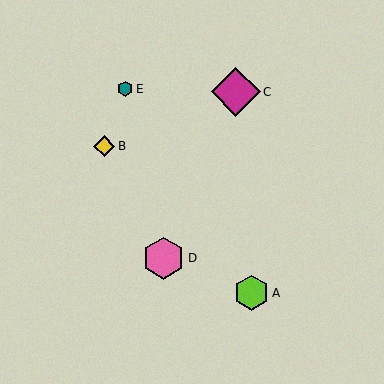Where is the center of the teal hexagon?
The center of the teal hexagon is at (125, 89).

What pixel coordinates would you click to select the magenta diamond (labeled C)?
Click at (236, 92) to select the magenta diamond C.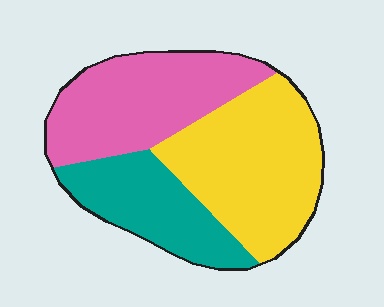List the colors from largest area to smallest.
From largest to smallest: yellow, pink, teal.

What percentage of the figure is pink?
Pink covers roughly 35% of the figure.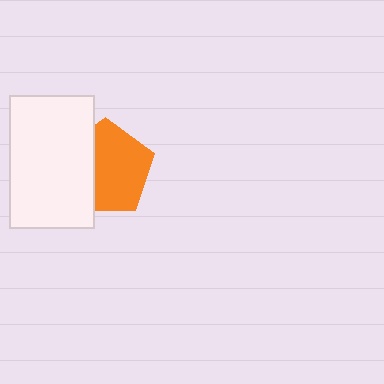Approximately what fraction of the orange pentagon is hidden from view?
Roughly 36% of the orange pentagon is hidden behind the white rectangle.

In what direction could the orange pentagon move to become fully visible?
The orange pentagon could move right. That would shift it out from behind the white rectangle entirely.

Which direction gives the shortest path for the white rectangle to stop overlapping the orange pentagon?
Moving left gives the shortest separation.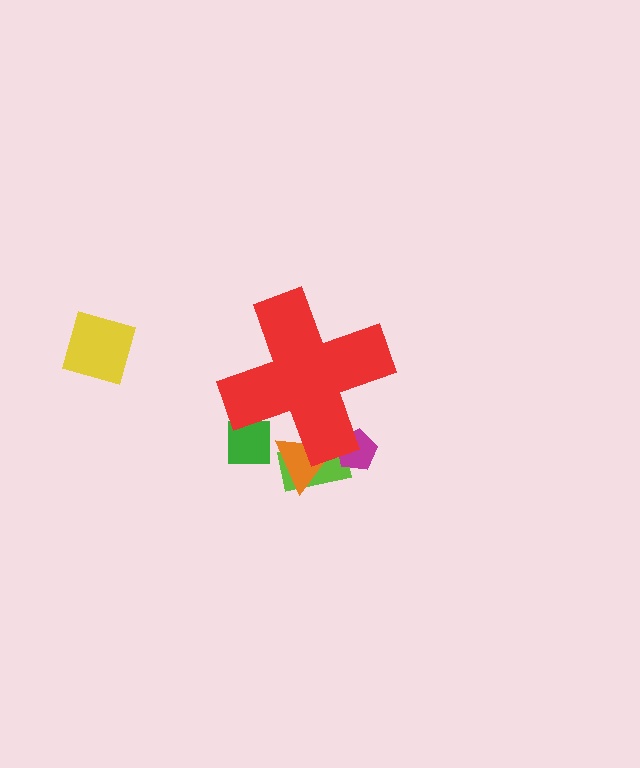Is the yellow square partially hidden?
No, the yellow square is fully visible.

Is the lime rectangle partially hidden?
Yes, the lime rectangle is partially hidden behind the red cross.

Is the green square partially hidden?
Yes, the green square is partially hidden behind the red cross.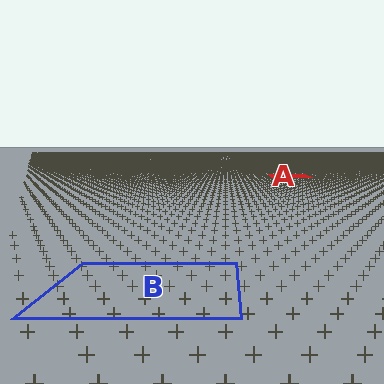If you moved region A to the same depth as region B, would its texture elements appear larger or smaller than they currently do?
They would appear larger. At a closer depth, the same texture elements are projected at a bigger on-screen size.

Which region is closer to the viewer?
Region B is closer. The texture elements there are larger and more spread out.